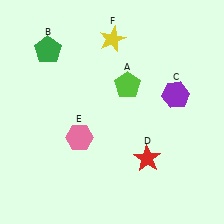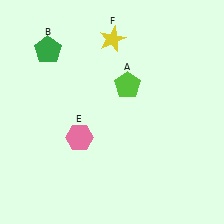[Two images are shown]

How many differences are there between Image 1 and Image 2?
There are 2 differences between the two images.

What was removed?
The red star (D), the purple hexagon (C) were removed in Image 2.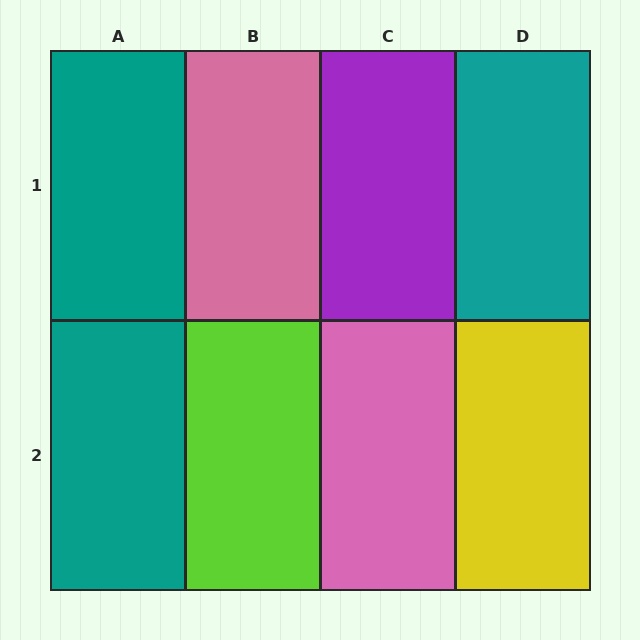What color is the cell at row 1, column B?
Pink.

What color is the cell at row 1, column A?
Teal.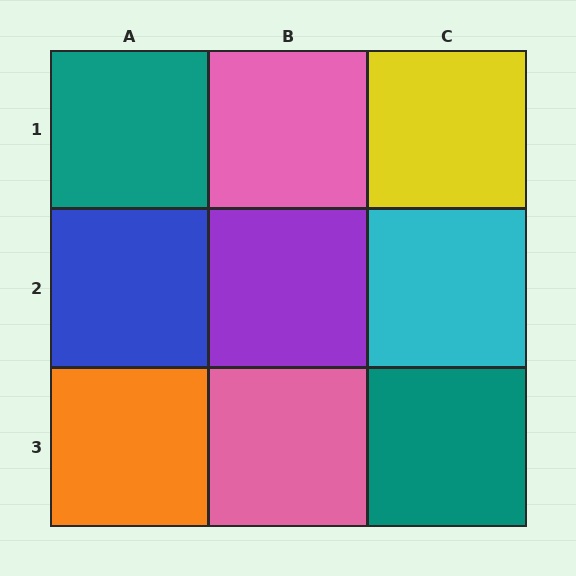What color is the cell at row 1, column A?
Teal.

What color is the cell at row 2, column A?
Blue.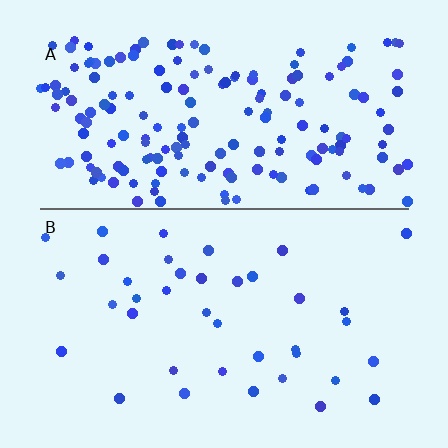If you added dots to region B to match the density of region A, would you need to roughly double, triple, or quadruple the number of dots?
Approximately quadruple.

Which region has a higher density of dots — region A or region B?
A (the top).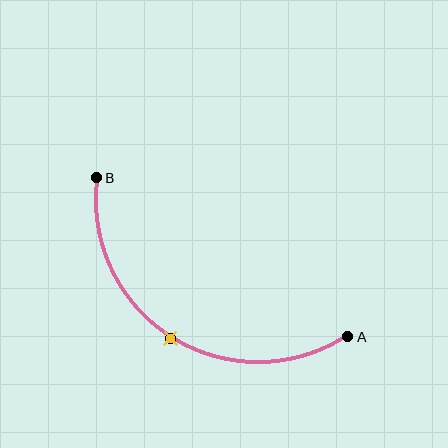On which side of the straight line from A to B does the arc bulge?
The arc bulges below the straight line connecting A and B.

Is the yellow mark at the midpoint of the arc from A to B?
Yes. The yellow mark lies on the arc at equal arc-length from both A and B — it is the arc midpoint.